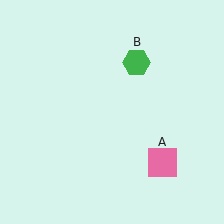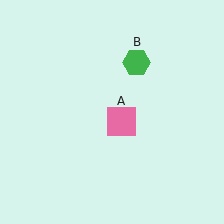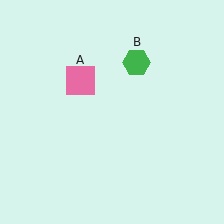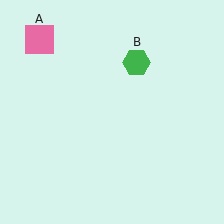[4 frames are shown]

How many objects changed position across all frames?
1 object changed position: pink square (object A).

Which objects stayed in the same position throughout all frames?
Green hexagon (object B) remained stationary.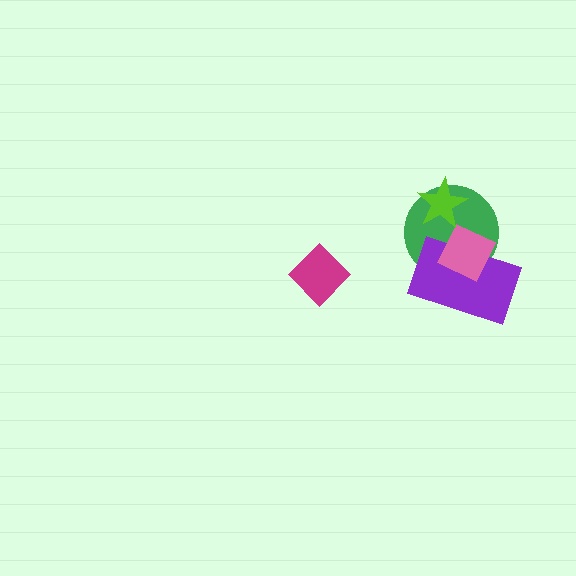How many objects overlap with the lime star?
1 object overlaps with the lime star.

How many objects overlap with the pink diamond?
2 objects overlap with the pink diamond.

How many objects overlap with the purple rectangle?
2 objects overlap with the purple rectangle.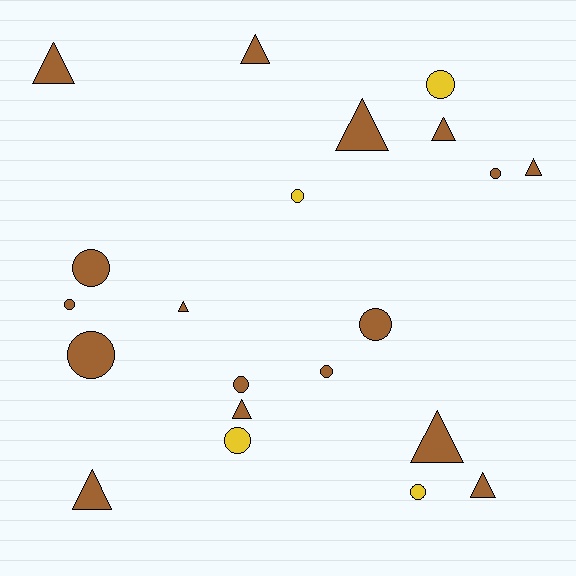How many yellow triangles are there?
There are no yellow triangles.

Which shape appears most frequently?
Circle, with 11 objects.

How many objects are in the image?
There are 21 objects.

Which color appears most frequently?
Brown, with 17 objects.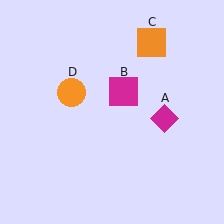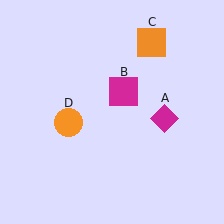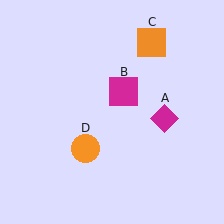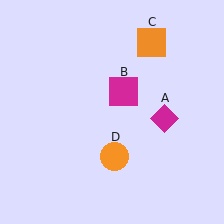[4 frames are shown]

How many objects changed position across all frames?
1 object changed position: orange circle (object D).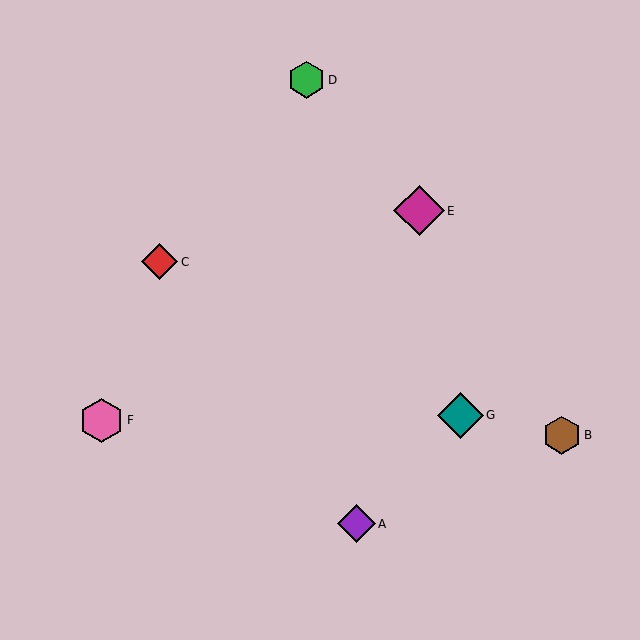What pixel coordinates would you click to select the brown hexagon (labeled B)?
Click at (562, 435) to select the brown hexagon B.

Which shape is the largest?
The magenta diamond (labeled E) is the largest.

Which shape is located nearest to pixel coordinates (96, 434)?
The pink hexagon (labeled F) at (102, 420) is nearest to that location.